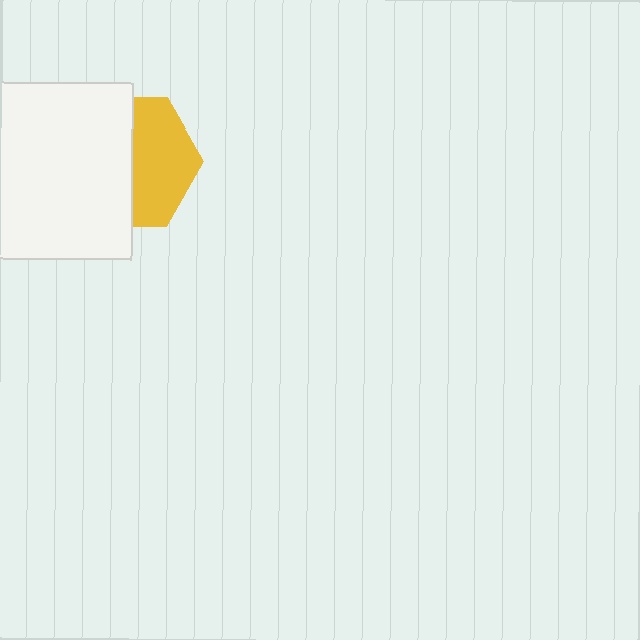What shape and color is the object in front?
The object in front is a white square.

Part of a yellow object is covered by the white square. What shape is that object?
It is a hexagon.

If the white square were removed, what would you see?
You would see the complete yellow hexagon.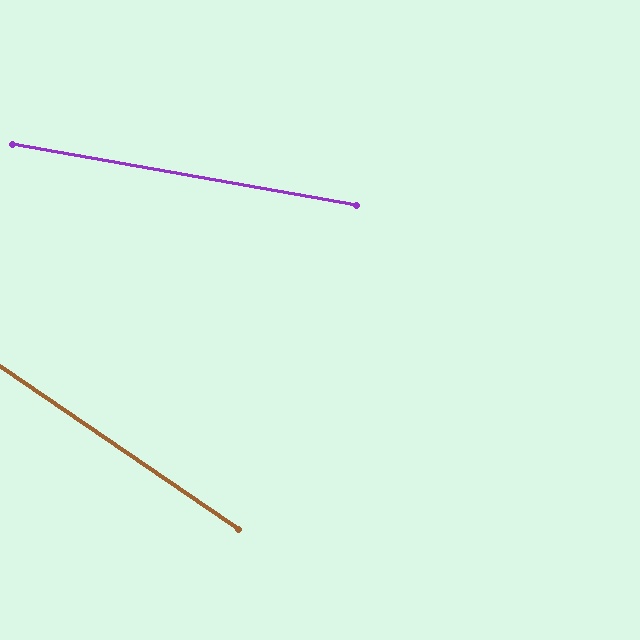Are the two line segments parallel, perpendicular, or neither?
Neither parallel nor perpendicular — they differ by about 24°.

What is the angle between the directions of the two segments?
Approximately 24 degrees.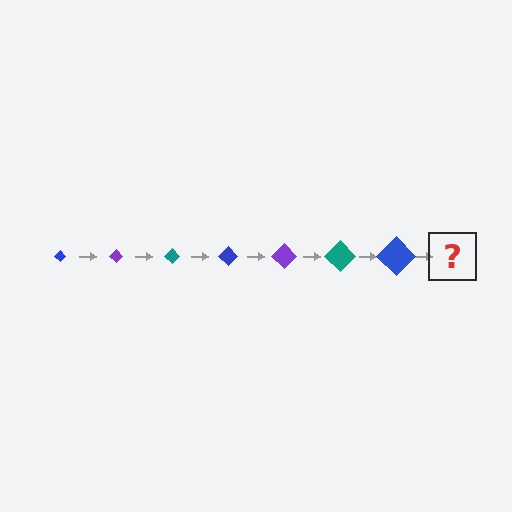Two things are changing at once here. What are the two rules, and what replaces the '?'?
The two rules are that the diamond grows larger each step and the color cycles through blue, purple, and teal. The '?' should be a purple diamond, larger than the previous one.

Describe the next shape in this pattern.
It should be a purple diamond, larger than the previous one.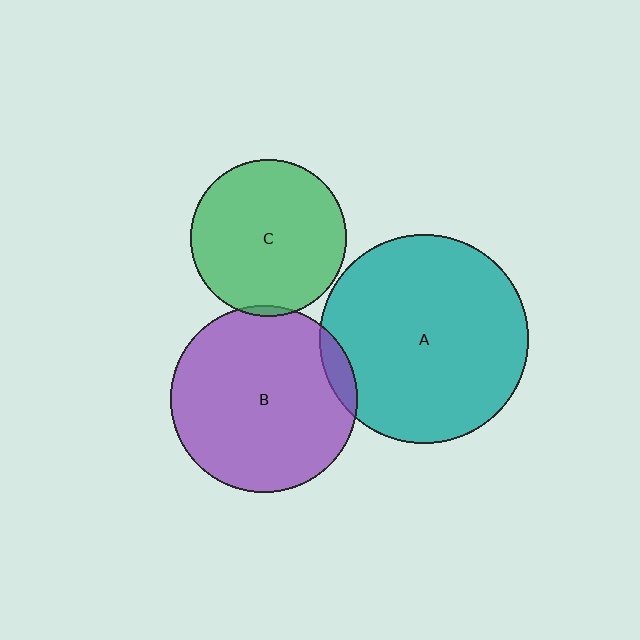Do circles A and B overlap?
Yes.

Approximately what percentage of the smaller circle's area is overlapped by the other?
Approximately 5%.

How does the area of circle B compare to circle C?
Approximately 1.4 times.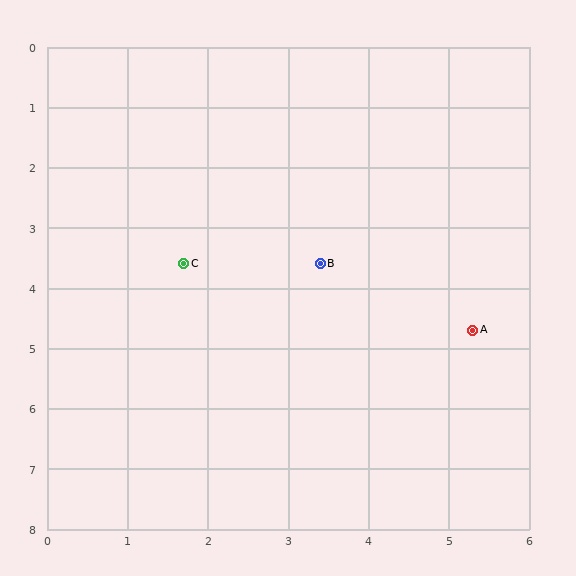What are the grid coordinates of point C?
Point C is at approximately (1.7, 3.6).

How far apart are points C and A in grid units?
Points C and A are about 3.8 grid units apart.